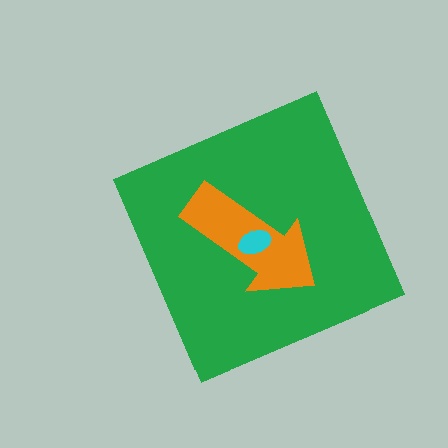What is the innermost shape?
The cyan ellipse.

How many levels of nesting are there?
3.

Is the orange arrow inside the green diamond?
Yes.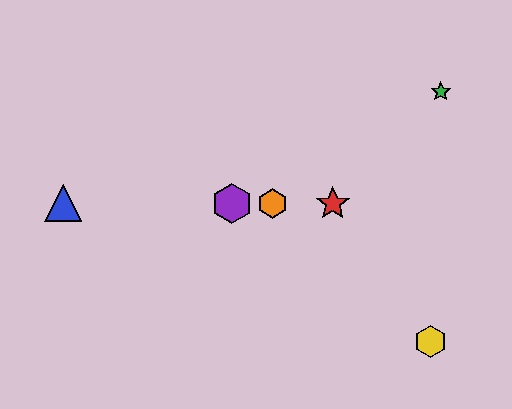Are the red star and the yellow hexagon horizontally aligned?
No, the red star is at y≈203 and the yellow hexagon is at y≈342.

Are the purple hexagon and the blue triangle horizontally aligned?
Yes, both are at y≈203.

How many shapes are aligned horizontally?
4 shapes (the red star, the blue triangle, the purple hexagon, the orange hexagon) are aligned horizontally.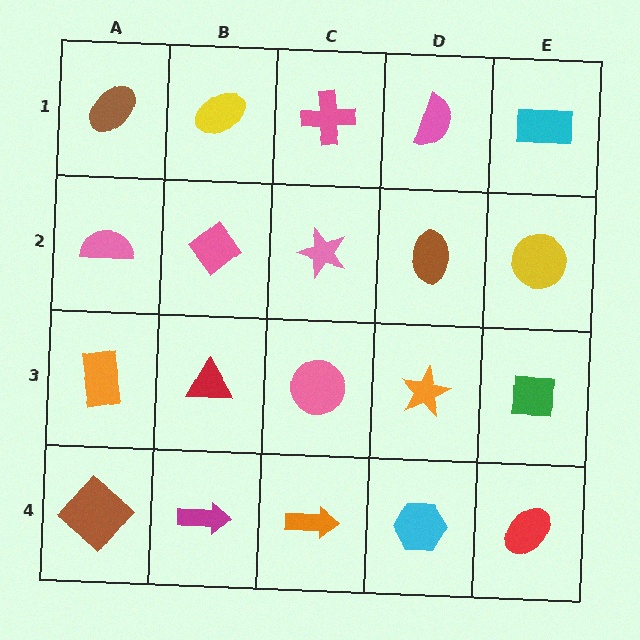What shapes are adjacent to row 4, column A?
An orange rectangle (row 3, column A), a magenta arrow (row 4, column B).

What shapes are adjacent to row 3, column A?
A pink semicircle (row 2, column A), a brown diamond (row 4, column A), a red triangle (row 3, column B).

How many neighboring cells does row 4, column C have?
3.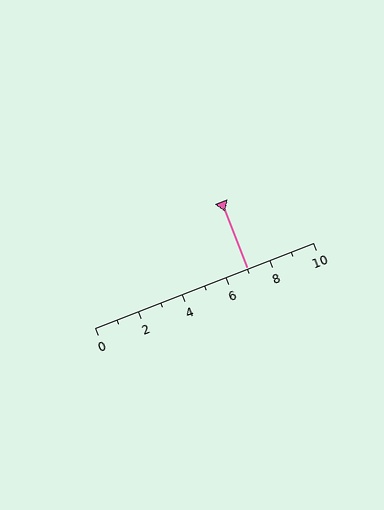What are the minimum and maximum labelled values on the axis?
The axis runs from 0 to 10.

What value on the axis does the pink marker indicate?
The marker indicates approximately 7.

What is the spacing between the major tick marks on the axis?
The major ticks are spaced 2 apart.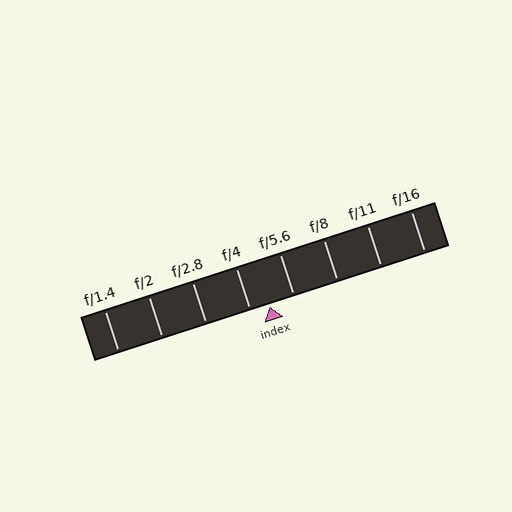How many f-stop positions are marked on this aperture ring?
There are 8 f-stop positions marked.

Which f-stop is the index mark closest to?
The index mark is closest to f/4.